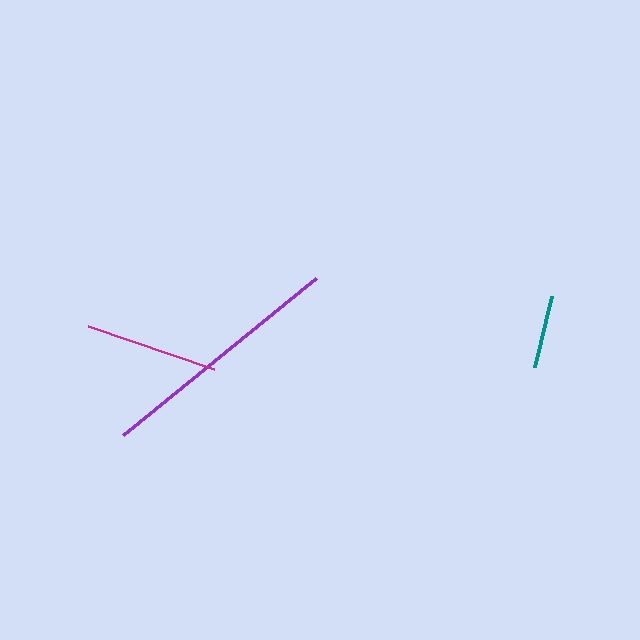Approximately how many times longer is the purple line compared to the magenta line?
The purple line is approximately 1.9 times the length of the magenta line.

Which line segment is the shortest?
The teal line is the shortest at approximately 73 pixels.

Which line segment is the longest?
The purple line is the longest at approximately 249 pixels.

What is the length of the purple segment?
The purple segment is approximately 249 pixels long.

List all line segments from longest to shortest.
From longest to shortest: purple, magenta, teal.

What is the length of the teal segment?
The teal segment is approximately 73 pixels long.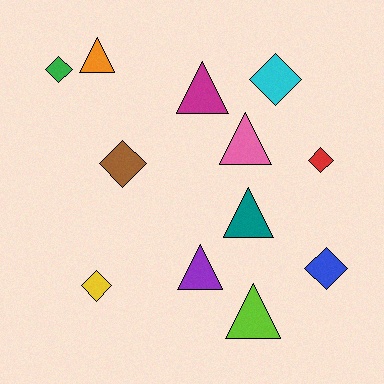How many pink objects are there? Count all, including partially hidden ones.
There is 1 pink object.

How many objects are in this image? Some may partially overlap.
There are 12 objects.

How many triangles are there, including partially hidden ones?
There are 6 triangles.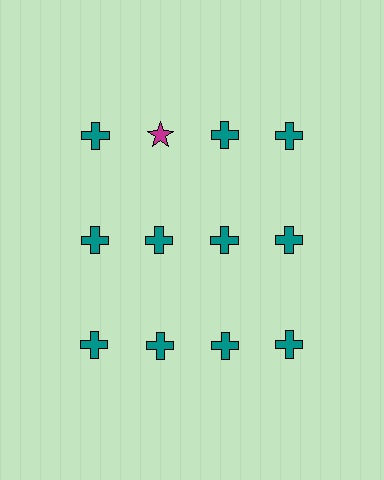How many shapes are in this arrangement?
There are 12 shapes arranged in a grid pattern.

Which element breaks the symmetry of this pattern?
The magenta star in the top row, second from left column breaks the symmetry. All other shapes are teal crosses.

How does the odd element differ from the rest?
It differs in both color (magenta instead of teal) and shape (star instead of cross).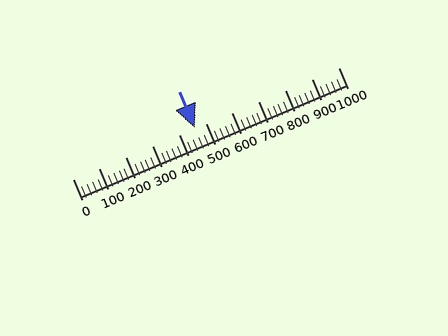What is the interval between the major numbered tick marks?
The major tick marks are spaced 100 units apart.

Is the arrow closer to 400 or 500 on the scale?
The arrow is closer to 500.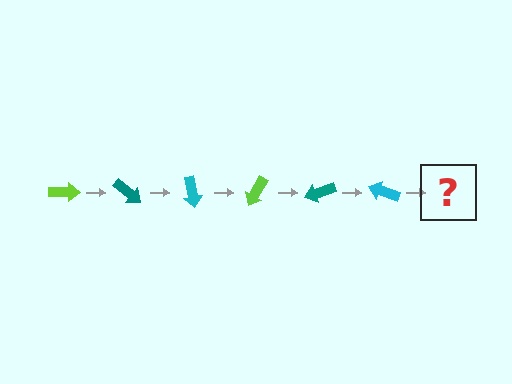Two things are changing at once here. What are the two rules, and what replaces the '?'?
The two rules are that it rotates 40 degrees each step and the color cycles through lime, teal, and cyan. The '?' should be a lime arrow, rotated 240 degrees from the start.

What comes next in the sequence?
The next element should be a lime arrow, rotated 240 degrees from the start.